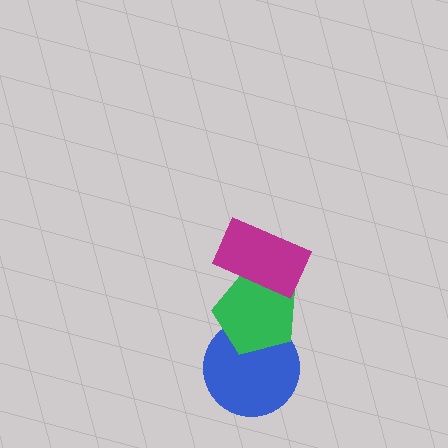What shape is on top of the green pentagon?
The magenta rectangle is on top of the green pentagon.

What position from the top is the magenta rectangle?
The magenta rectangle is 1st from the top.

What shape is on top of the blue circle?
The green pentagon is on top of the blue circle.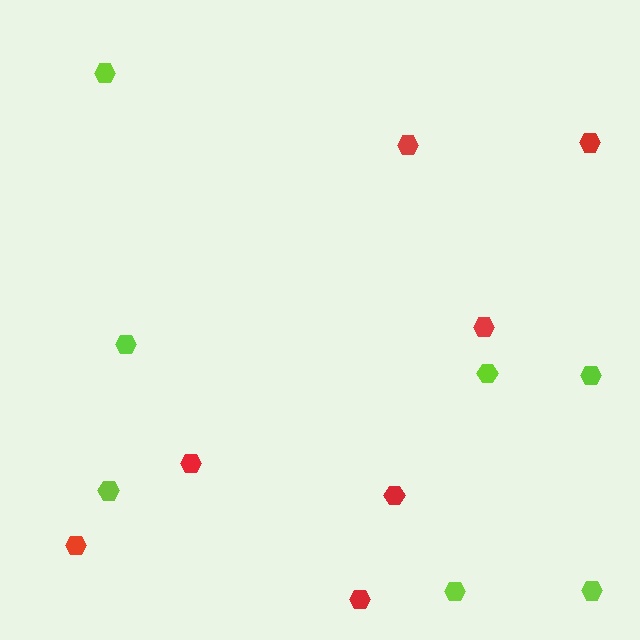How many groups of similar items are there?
There are 2 groups: one group of red hexagons (7) and one group of lime hexagons (7).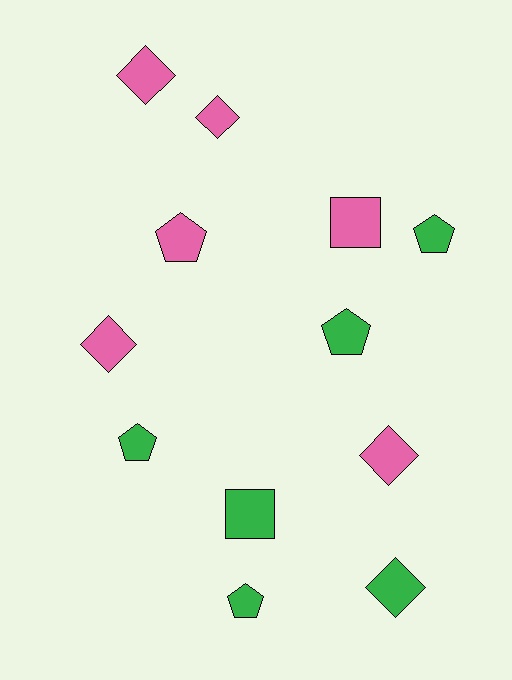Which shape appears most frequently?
Diamond, with 5 objects.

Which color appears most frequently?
Green, with 6 objects.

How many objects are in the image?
There are 12 objects.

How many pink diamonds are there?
There are 4 pink diamonds.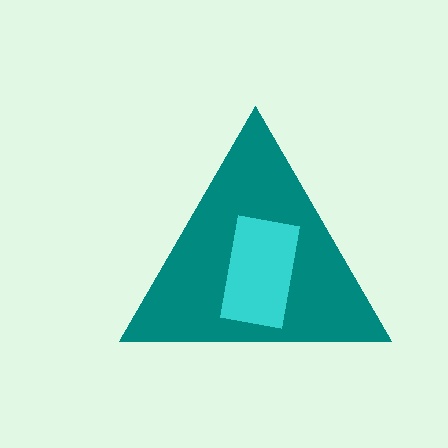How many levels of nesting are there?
2.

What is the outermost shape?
The teal triangle.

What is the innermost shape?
The cyan rectangle.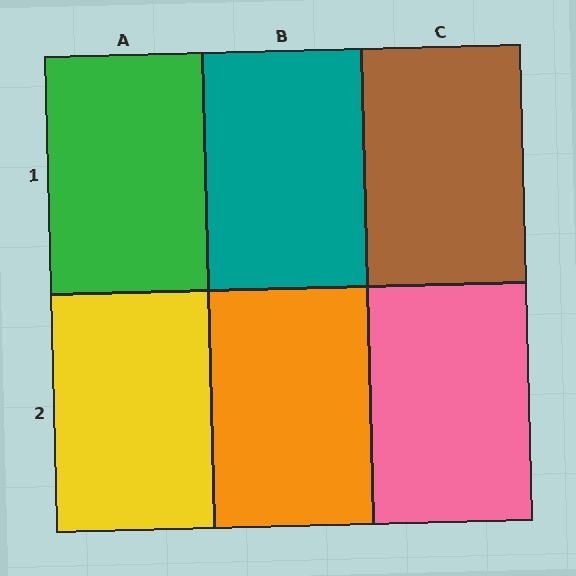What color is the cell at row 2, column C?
Pink.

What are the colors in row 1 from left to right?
Green, teal, brown.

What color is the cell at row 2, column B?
Orange.